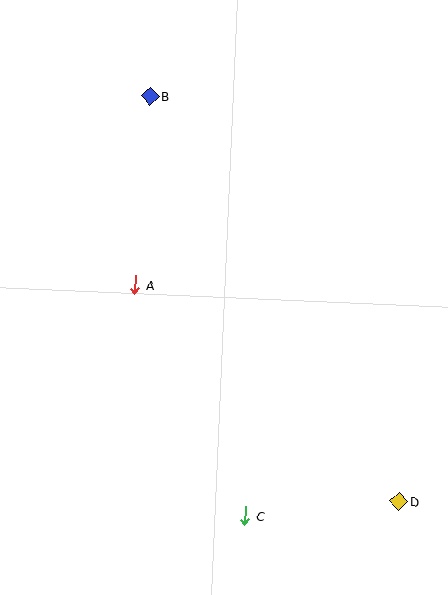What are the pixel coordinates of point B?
Point B is at (150, 96).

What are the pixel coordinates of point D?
Point D is at (399, 502).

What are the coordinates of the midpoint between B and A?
The midpoint between B and A is at (143, 191).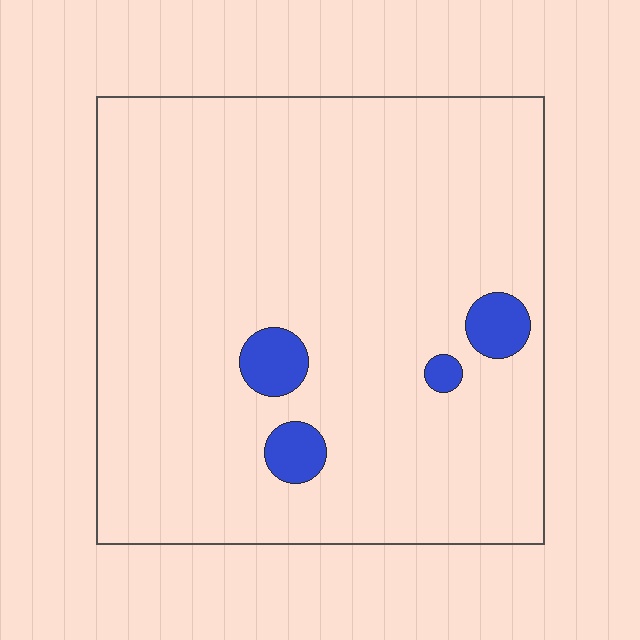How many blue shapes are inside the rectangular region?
4.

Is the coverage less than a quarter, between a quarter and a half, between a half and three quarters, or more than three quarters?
Less than a quarter.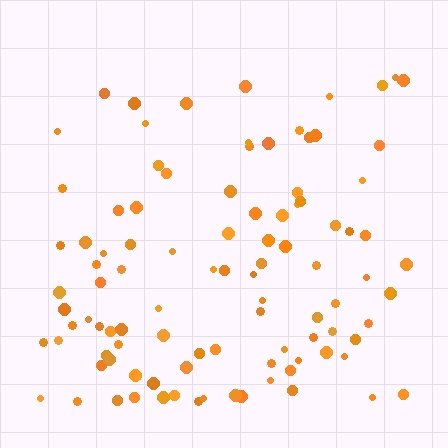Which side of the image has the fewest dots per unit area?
The top.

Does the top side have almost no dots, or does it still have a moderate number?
Still a moderate number, just noticeably fewer than the bottom.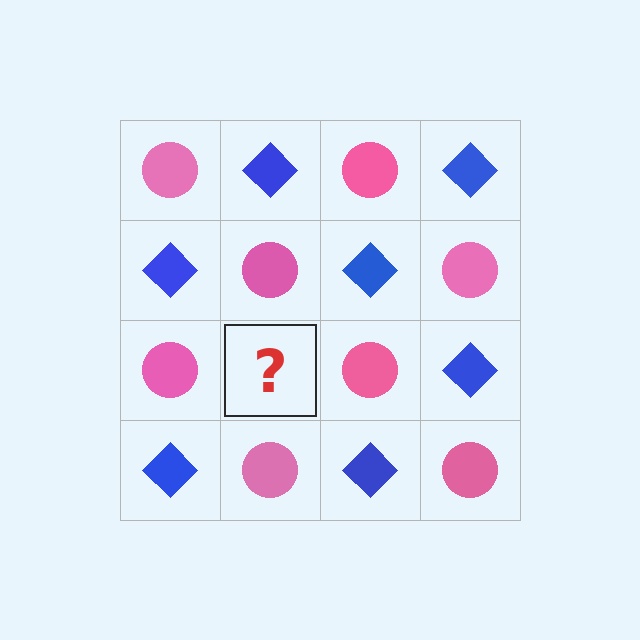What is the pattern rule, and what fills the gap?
The rule is that it alternates pink circle and blue diamond in a checkerboard pattern. The gap should be filled with a blue diamond.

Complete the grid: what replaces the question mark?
The question mark should be replaced with a blue diamond.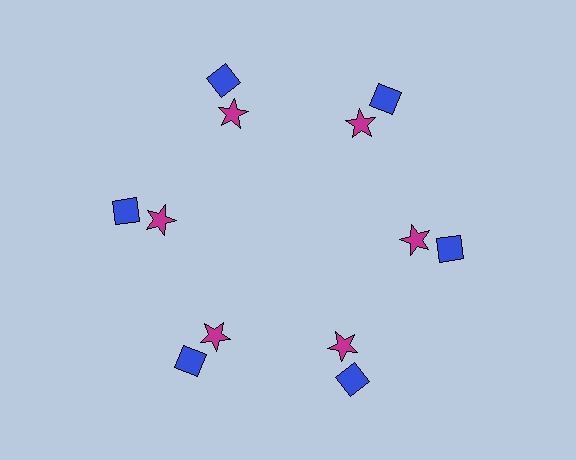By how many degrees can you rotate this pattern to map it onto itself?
The pattern maps onto itself every 60 degrees of rotation.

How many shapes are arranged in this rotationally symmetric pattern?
There are 12 shapes, arranged in 6 groups of 2.